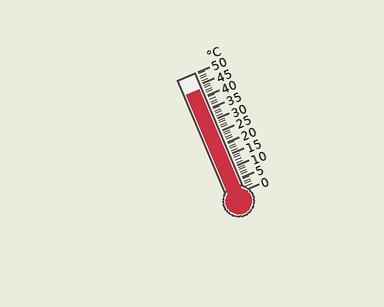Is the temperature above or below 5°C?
The temperature is above 5°C.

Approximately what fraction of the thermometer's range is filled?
The thermometer is filled to approximately 85% of its range.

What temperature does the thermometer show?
The thermometer shows approximately 43°C.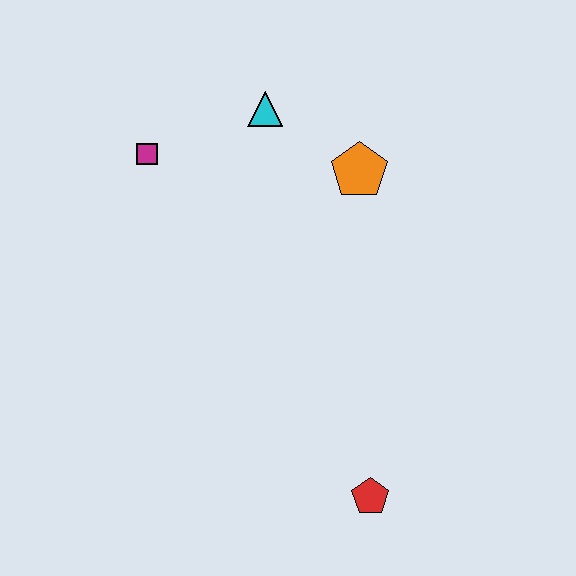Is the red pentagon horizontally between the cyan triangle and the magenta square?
No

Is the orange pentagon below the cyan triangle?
Yes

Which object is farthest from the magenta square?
The red pentagon is farthest from the magenta square.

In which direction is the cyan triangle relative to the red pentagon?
The cyan triangle is above the red pentagon.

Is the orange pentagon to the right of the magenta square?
Yes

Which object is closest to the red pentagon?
The orange pentagon is closest to the red pentagon.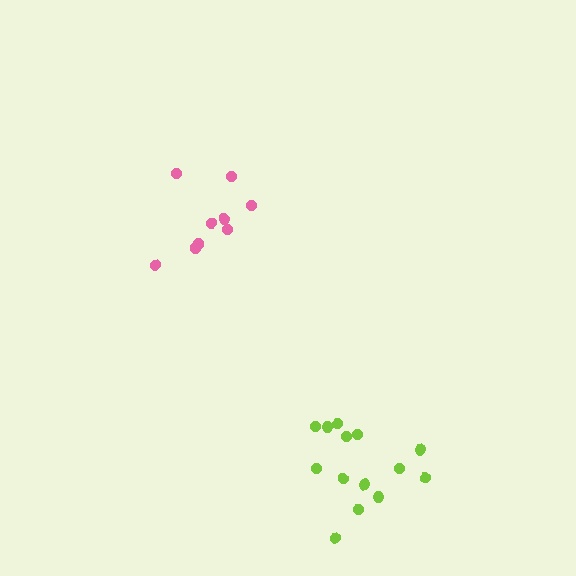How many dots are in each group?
Group 1: 9 dots, Group 2: 14 dots (23 total).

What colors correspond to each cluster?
The clusters are colored: pink, lime.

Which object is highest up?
The pink cluster is topmost.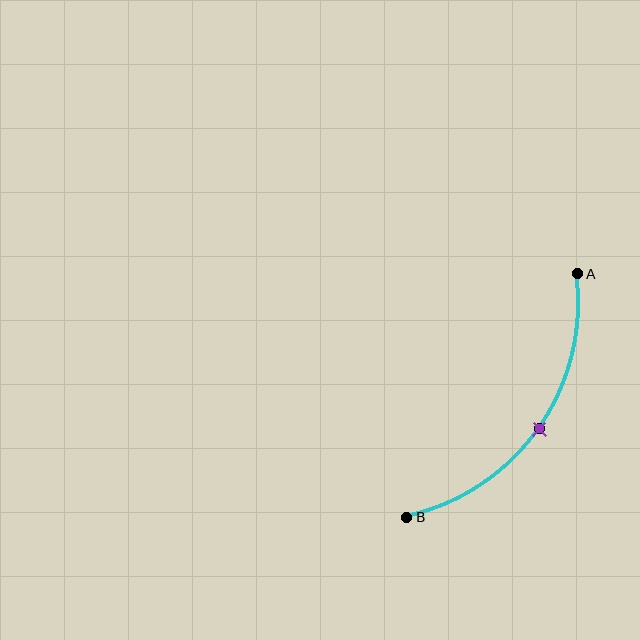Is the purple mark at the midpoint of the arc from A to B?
Yes. The purple mark lies on the arc at equal arc-length from both A and B — it is the arc midpoint.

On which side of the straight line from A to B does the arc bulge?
The arc bulges below and to the right of the straight line connecting A and B.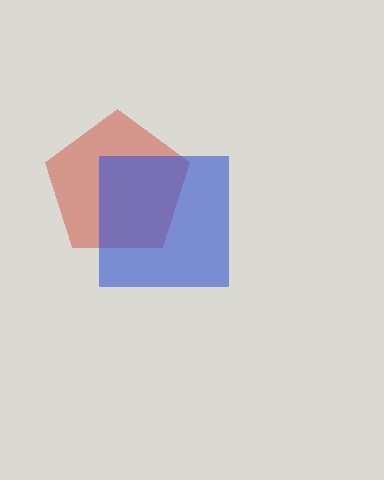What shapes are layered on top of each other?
The layered shapes are: a red pentagon, a blue square.